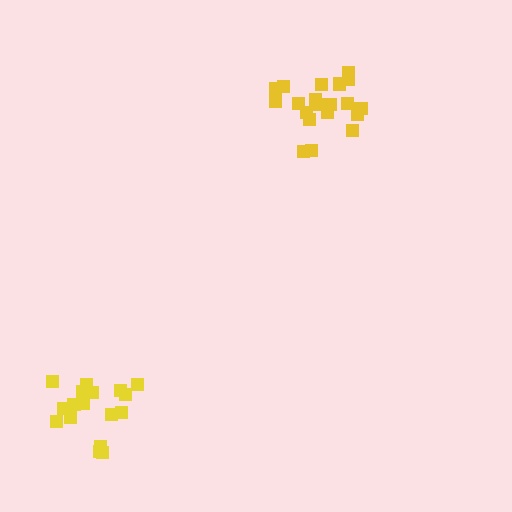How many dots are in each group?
Group 1: 21 dots, Group 2: 17 dots (38 total).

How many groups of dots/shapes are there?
There are 2 groups.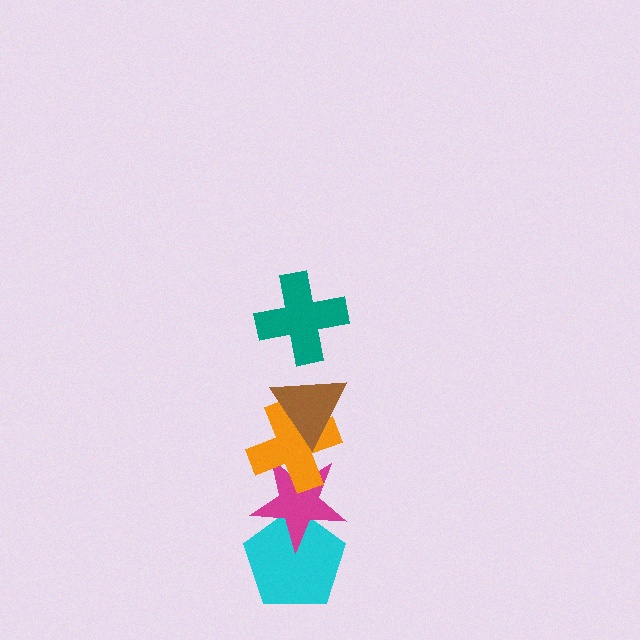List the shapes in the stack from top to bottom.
From top to bottom: the teal cross, the brown triangle, the orange cross, the magenta star, the cyan pentagon.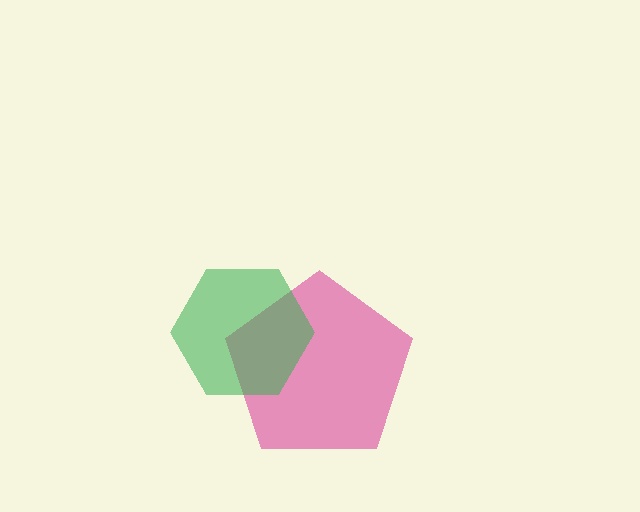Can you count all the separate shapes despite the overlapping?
Yes, there are 2 separate shapes.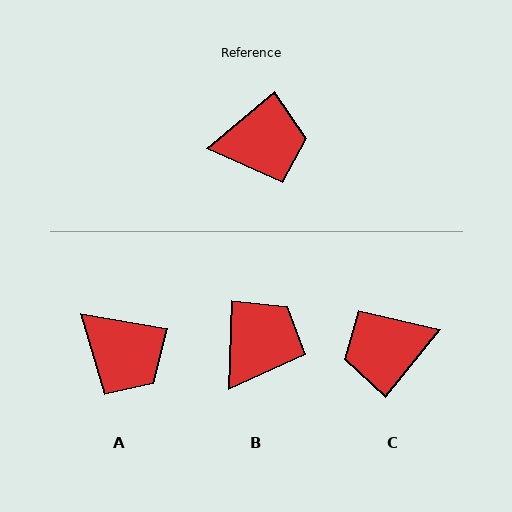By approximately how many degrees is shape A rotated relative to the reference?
Approximately 49 degrees clockwise.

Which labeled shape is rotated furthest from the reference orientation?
C, about 168 degrees away.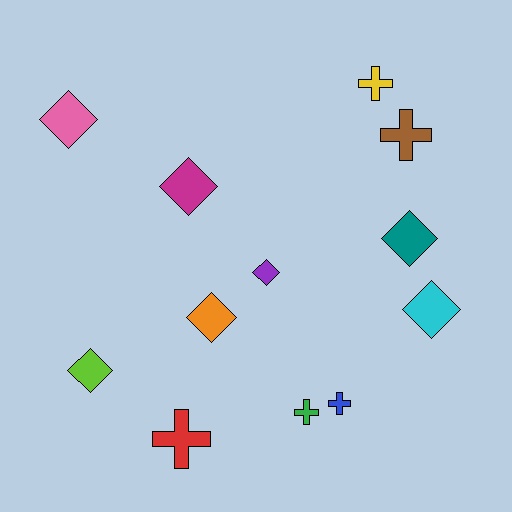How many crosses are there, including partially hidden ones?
There are 5 crosses.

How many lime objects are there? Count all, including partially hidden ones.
There is 1 lime object.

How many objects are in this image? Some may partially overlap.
There are 12 objects.